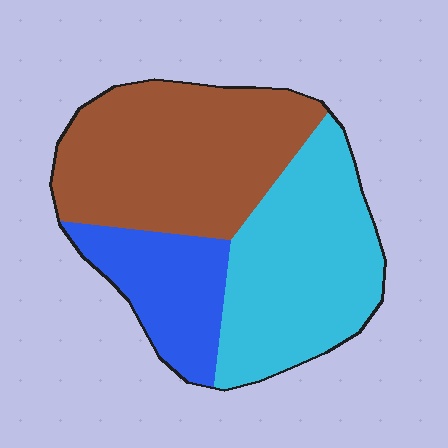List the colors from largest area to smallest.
From largest to smallest: brown, cyan, blue.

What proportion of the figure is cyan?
Cyan takes up about three eighths (3/8) of the figure.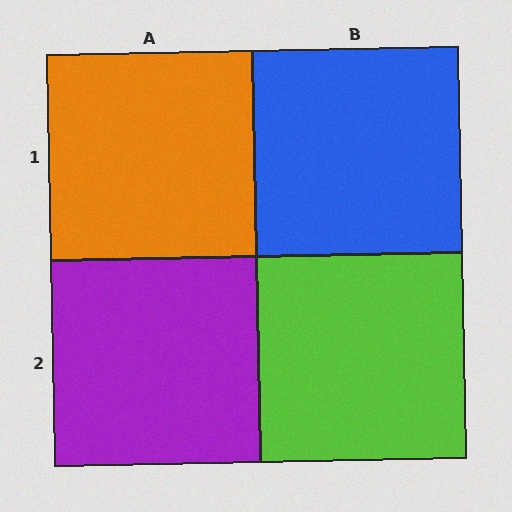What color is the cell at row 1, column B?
Blue.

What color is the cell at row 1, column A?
Orange.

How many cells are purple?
1 cell is purple.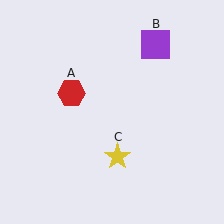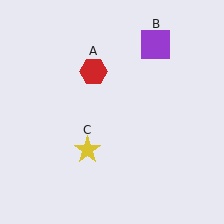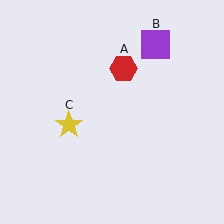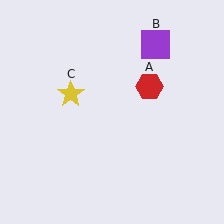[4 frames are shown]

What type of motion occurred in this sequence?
The red hexagon (object A), yellow star (object C) rotated clockwise around the center of the scene.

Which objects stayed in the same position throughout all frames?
Purple square (object B) remained stationary.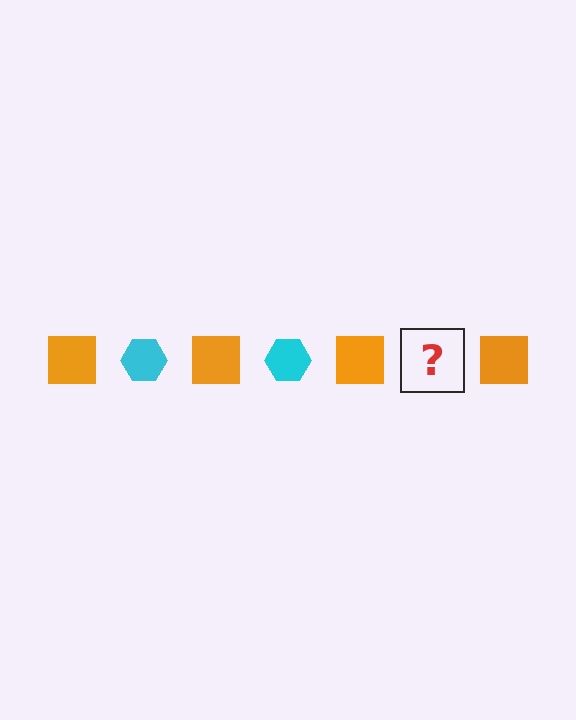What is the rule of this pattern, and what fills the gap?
The rule is that the pattern alternates between orange square and cyan hexagon. The gap should be filled with a cyan hexagon.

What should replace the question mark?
The question mark should be replaced with a cyan hexagon.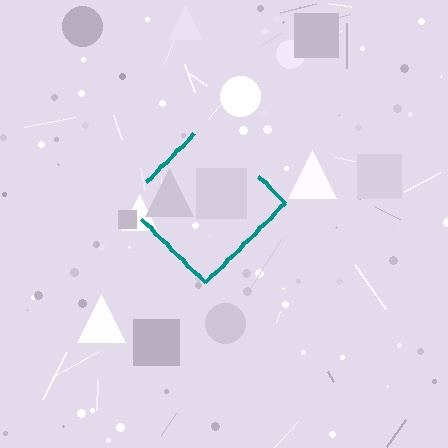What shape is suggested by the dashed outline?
The dashed outline suggests a diamond.